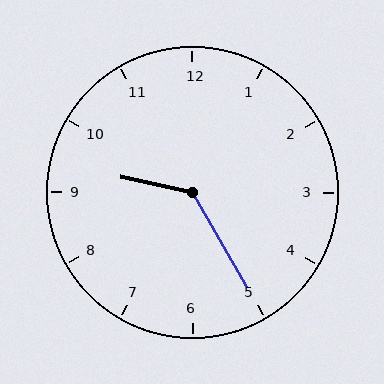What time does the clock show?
9:25.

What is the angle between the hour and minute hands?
Approximately 132 degrees.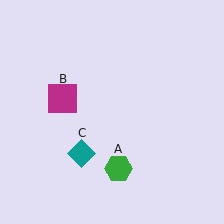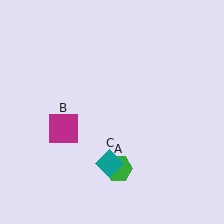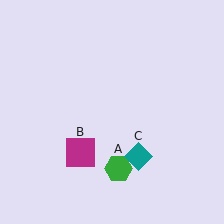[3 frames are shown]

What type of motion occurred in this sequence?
The magenta square (object B), teal diamond (object C) rotated counterclockwise around the center of the scene.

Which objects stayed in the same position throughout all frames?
Green hexagon (object A) remained stationary.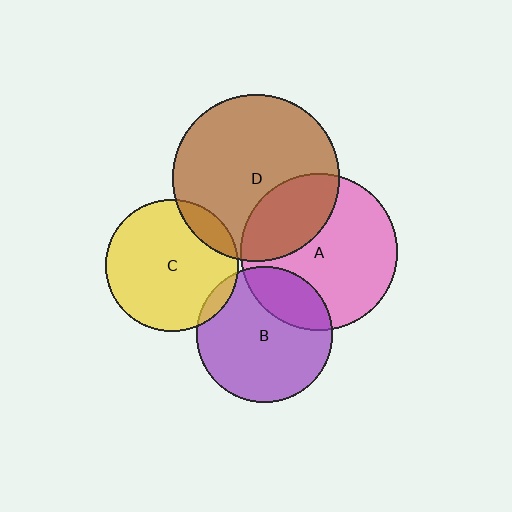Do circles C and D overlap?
Yes.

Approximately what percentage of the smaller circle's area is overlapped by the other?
Approximately 10%.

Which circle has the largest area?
Circle D (brown).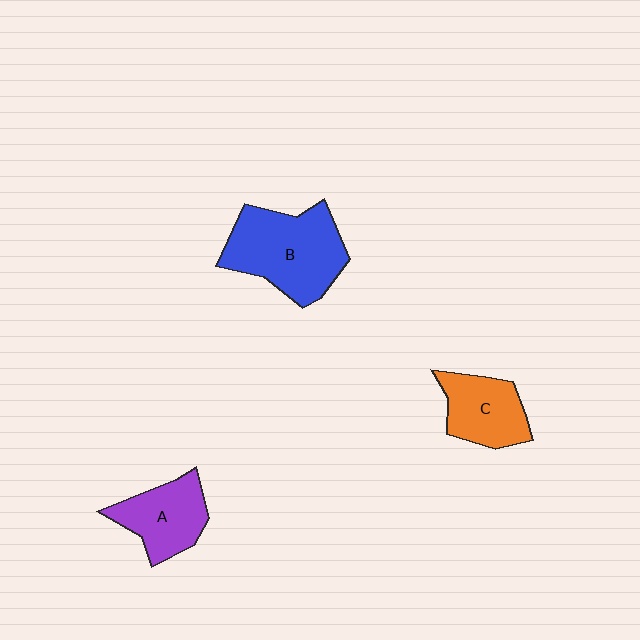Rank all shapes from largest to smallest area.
From largest to smallest: B (blue), A (purple), C (orange).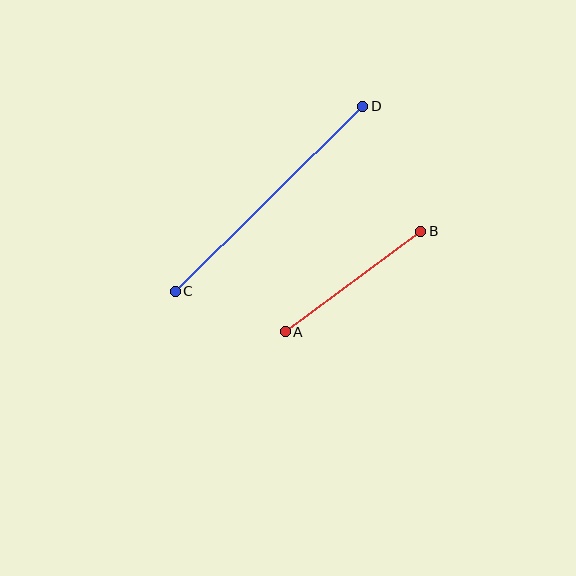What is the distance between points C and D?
The distance is approximately 263 pixels.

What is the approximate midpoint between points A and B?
The midpoint is at approximately (353, 281) pixels.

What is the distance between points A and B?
The distance is approximately 169 pixels.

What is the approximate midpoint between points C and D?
The midpoint is at approximately (269, 199) pixels.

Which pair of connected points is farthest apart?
Points C and D are farthest apart.